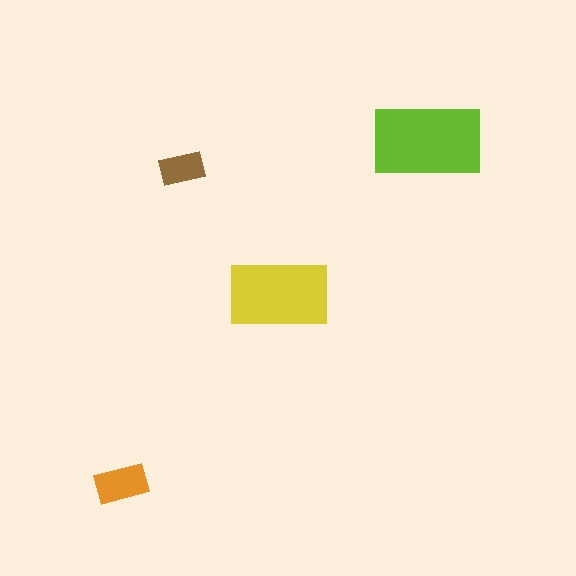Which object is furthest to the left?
The orange rectangle is leftmost.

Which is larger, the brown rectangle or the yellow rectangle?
The yellow one.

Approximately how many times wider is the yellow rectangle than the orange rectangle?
About 2 times wider.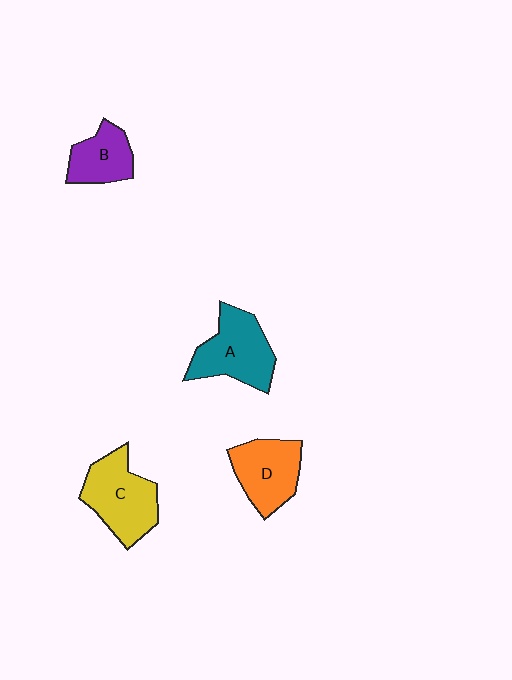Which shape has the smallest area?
Shape B (purple).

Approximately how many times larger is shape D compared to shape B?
Approximately 1.3 times.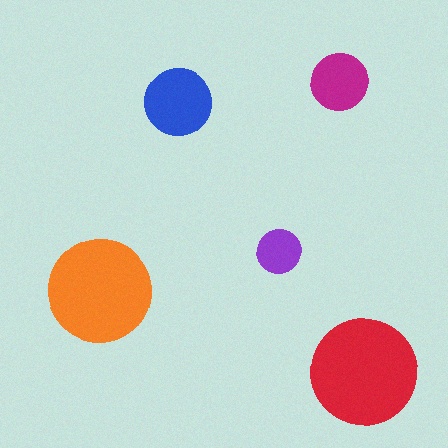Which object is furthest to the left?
The orange circle is leftmost.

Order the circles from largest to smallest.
the red one, the orange one, the blue one, the magenta one, the purple one.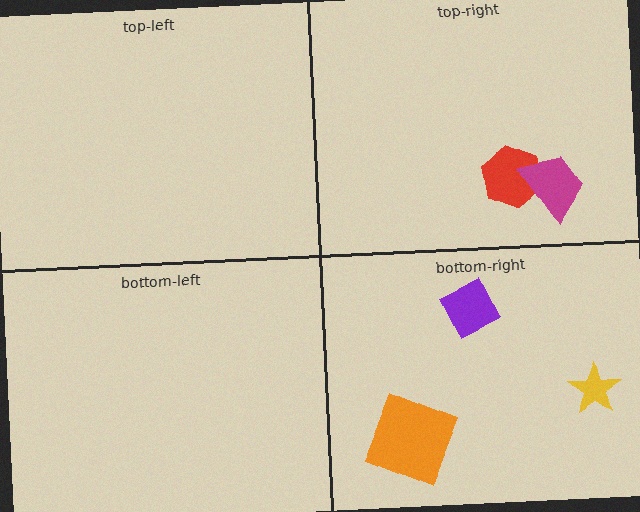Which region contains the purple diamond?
The bottom-right region.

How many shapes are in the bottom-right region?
3.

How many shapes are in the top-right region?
2.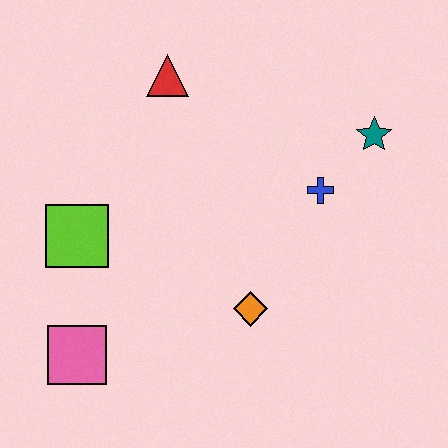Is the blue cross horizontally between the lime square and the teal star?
Yes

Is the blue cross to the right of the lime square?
Yes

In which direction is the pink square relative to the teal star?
The pink square is to the left of the teal star.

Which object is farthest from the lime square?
The teal star is farthest from the lime square.